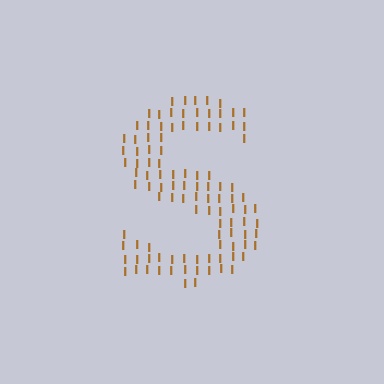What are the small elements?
The small elements are letter I's.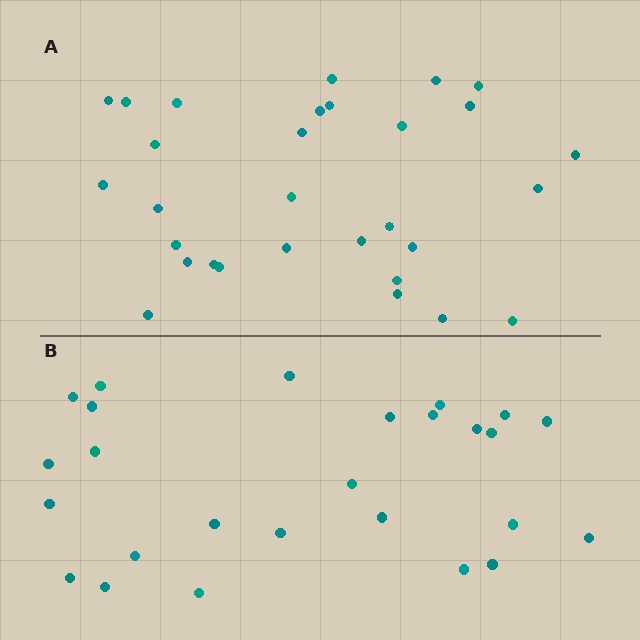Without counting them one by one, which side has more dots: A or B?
Region A (the top region) has more dots.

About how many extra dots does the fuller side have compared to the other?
Region A has about 4 more dots than region B.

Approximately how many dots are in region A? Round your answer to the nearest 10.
About 30 dots.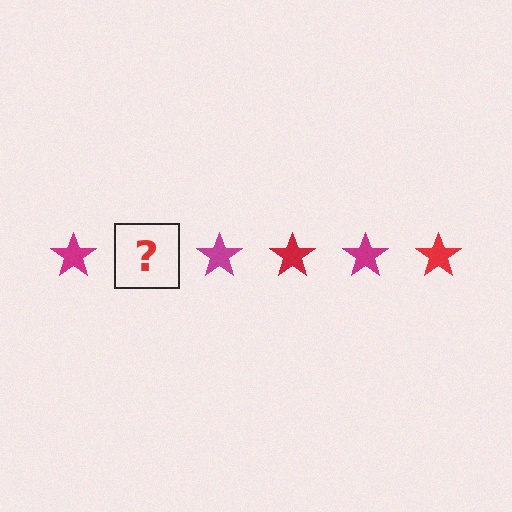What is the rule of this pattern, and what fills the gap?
The rule is that the pattern cycles through magenta, red stars. The gap should be filled with a red star.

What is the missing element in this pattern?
The missing element is a red star.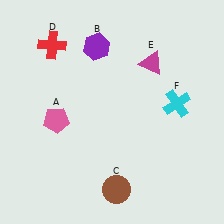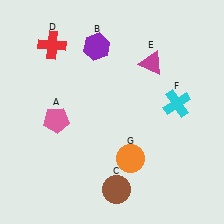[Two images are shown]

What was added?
An orange circle (G) was added in Image 2.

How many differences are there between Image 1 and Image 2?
There is 1 difference between the two images.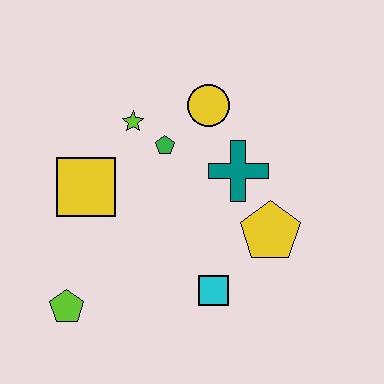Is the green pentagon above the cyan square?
Yes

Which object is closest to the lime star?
The green pentagon is closest to the lime star.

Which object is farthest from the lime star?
The lime pentagon is farthest from the lime star.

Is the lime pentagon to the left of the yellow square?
Yes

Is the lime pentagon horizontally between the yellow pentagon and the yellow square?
No